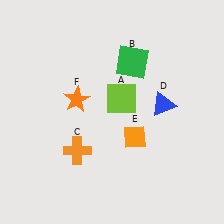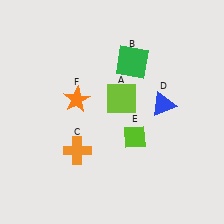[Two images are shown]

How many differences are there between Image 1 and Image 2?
There is 1 difference between the two images.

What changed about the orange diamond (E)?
In Image 1, E is orange. In Image 2, it changed to lime.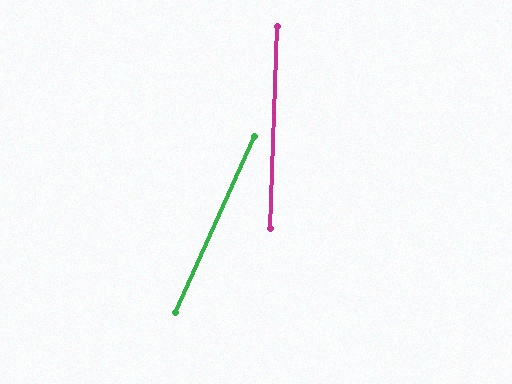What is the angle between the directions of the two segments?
Approximately 22 degrees.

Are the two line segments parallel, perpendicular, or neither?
Neither parallel nor perpendicular — they differ by about 22°.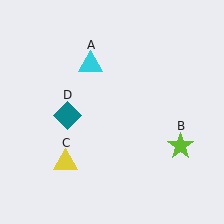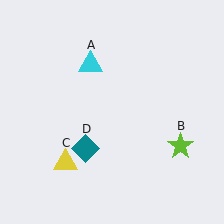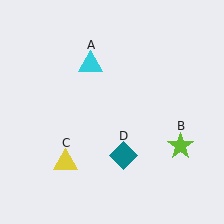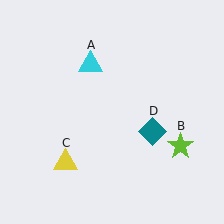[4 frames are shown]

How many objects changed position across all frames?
1 object changed position: teal diamond (object D).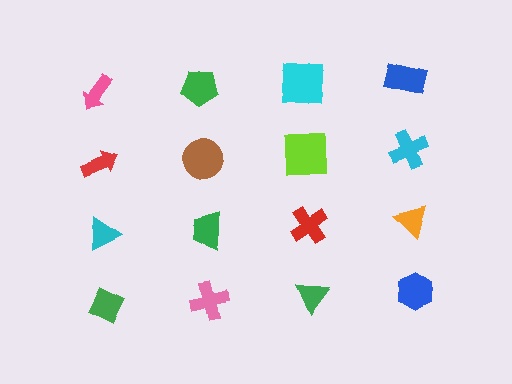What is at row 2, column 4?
A cyan cross.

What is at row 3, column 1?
A cyan triangle.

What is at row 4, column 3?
A green triangle.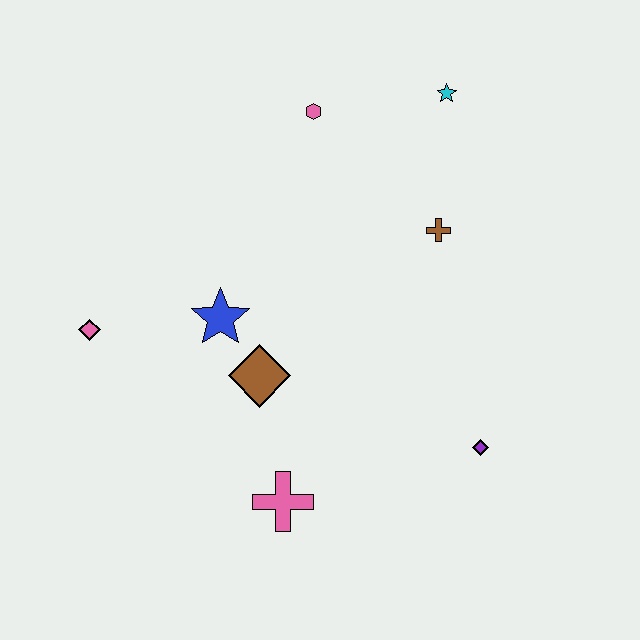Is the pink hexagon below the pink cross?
No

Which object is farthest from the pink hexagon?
The pink cross is farthest from the pink hexagon.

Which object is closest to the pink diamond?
The blue star is closest to the pink diamond.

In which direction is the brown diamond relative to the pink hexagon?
The brown diamond is below the pink hexagon.